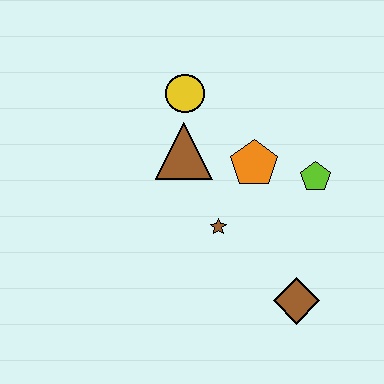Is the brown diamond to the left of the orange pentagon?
No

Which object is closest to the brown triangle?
The yellow circle is closest to the brown triangle.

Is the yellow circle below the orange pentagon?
No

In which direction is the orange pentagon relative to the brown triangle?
The orange pentagon is to the right of the brown triangle.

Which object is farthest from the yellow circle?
The brown diamond is farthest from the yellow circle.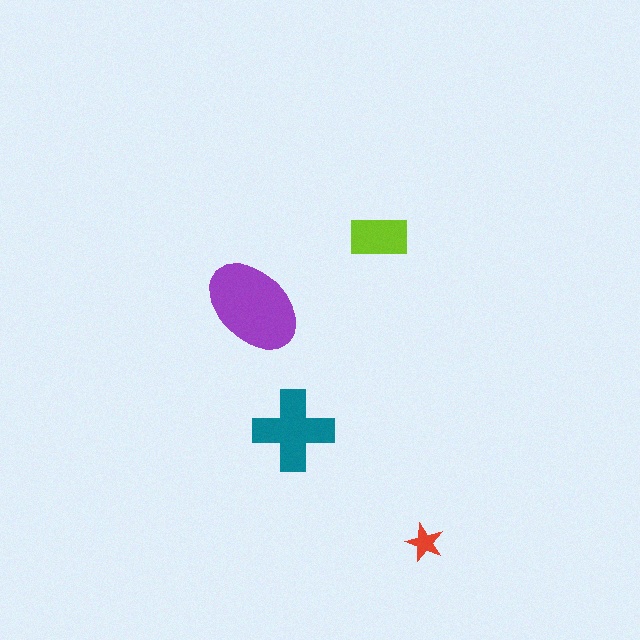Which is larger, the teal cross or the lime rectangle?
The teal cross.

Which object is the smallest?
The red star.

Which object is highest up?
The lime rectangle is topmost.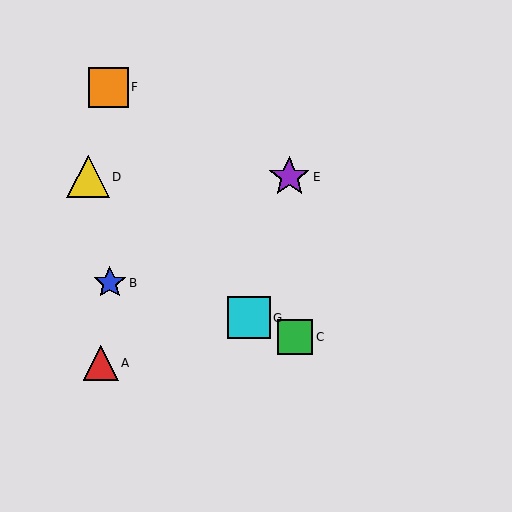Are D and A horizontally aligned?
No, D is at y≈177 and A is at y≈363.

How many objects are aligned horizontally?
2 objects (D, E) are aligned horizontally.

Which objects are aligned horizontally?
Objects D, E are aligned horizontally.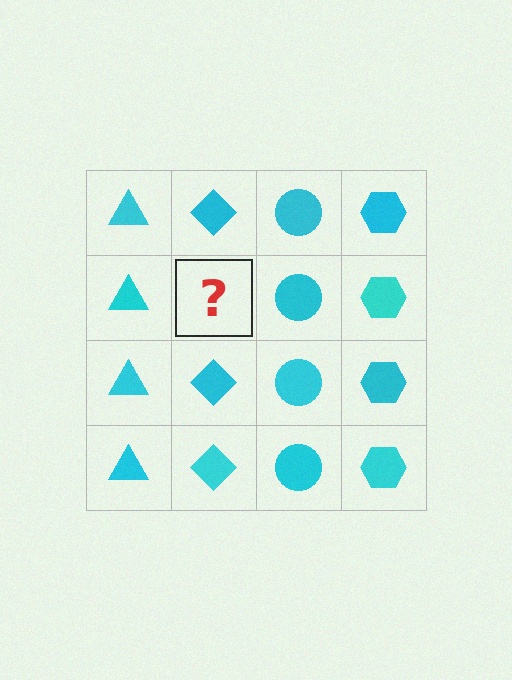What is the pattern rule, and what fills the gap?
The rule is that each column has a consistent shape. The gap should be filled with a cyan diamond.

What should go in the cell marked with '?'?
The missing cell should contain a cyan diamond.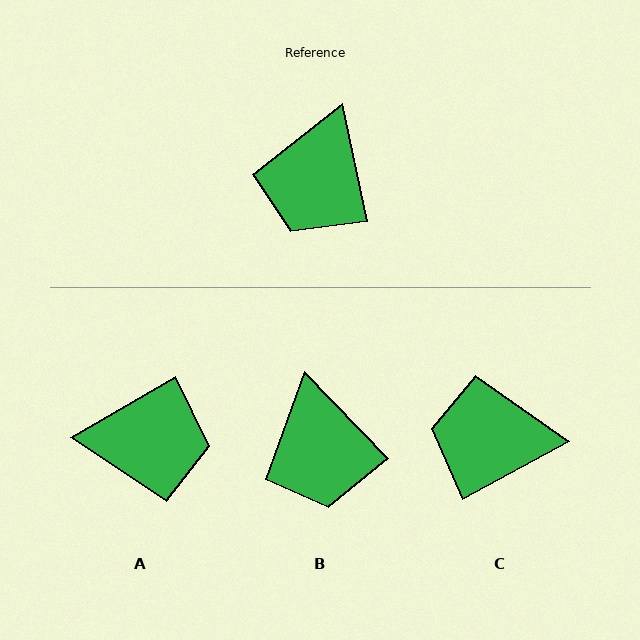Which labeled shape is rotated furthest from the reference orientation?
A, about 109 degrees away.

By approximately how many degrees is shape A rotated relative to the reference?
Approximately 109 degrees counter-clockwise.